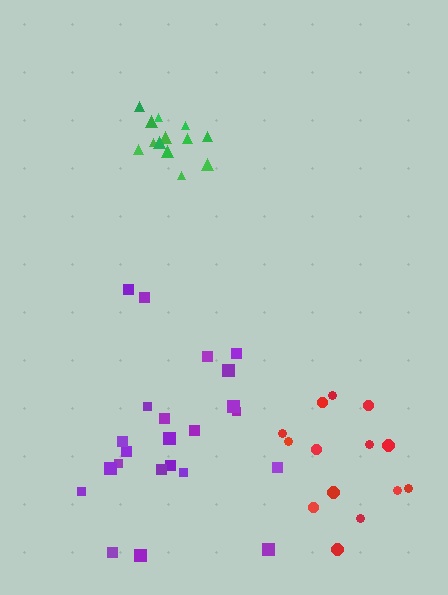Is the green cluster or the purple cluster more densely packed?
Green.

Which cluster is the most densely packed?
Green.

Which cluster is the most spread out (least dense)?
Purple.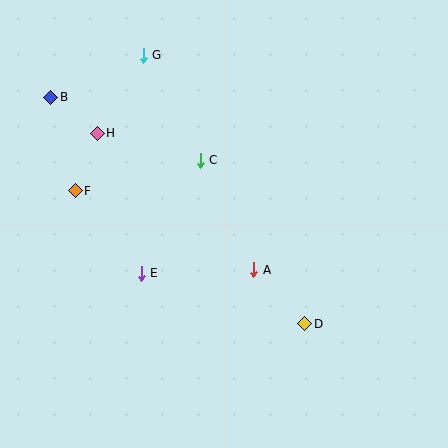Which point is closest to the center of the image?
Point A at (254, 270) is closest to the center.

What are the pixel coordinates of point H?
Point H is at (97, 133).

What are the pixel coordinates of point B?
Point B is at (51, 97).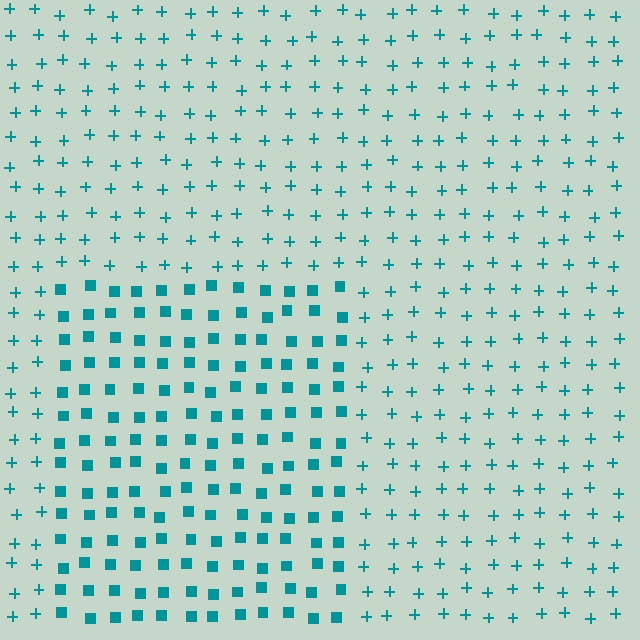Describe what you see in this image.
The image is filled with small teal elements arranged in a uniform grid. A rectangle-shaped region contains squares, while the surrounding area contains plus signs. The boundary is defined purely by the change in element shape.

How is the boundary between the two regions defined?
The boundary is defined by a change in element shape: squares inside vs. plus signs outside. All elements share the same color and spacing.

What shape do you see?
I see a rectangle.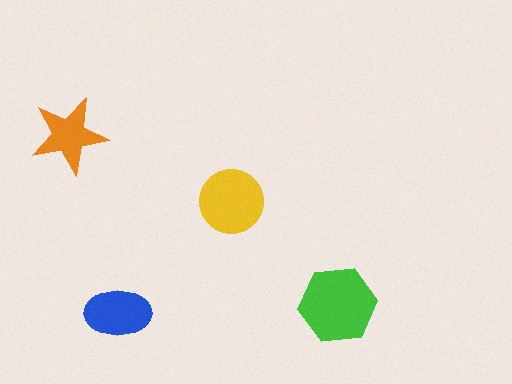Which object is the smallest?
The orange star.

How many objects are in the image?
There are 4 objects in the image.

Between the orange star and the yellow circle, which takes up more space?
The yellow circle.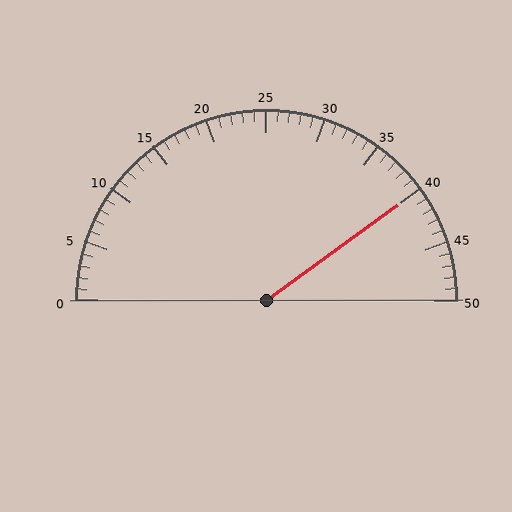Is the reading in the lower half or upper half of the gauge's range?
The reading is in the upper half of the range (0 to 50).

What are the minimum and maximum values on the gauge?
The gauge ranges from 0 to 50.